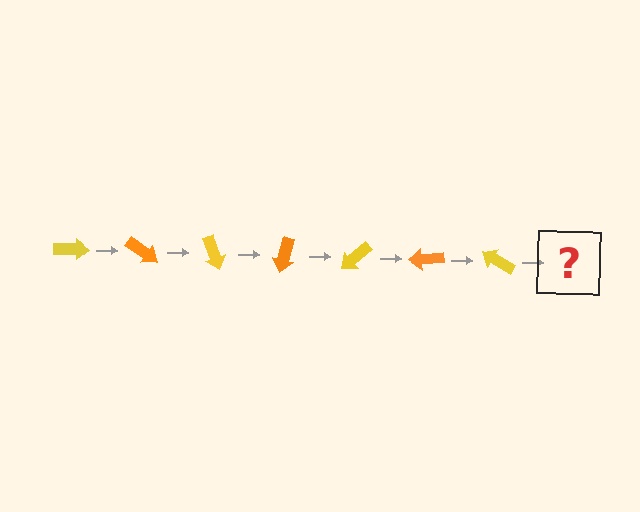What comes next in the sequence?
The next element should be an orange arrow, rotated 245 degrees from the start.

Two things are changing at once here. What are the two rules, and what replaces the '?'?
The two rules are that it rotates 35 degrees each step and the color cycles through yellow and orange. The '?' should be an orange arrow, rotated 245 degrees from the start.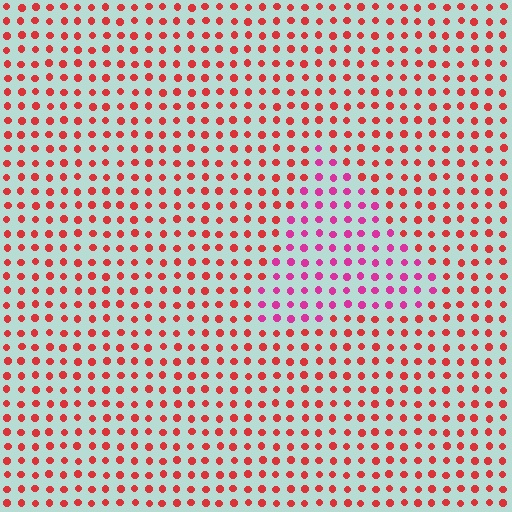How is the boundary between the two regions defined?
The boundary is defined purely by a slight shift in hue (about 37 degrees). Spacing, size, and orientation are identical on both sides.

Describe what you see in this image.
The image is filled with small red elements in a uniform arrangement. A triangle-shaped region is visible where the elements are tinted to a slightly different hue, forming a subtle color boundary.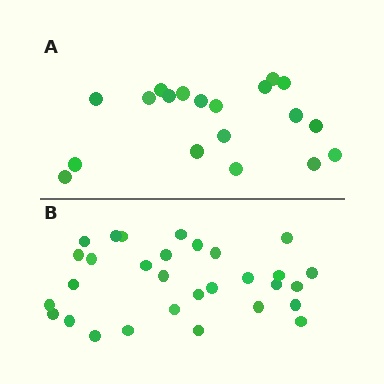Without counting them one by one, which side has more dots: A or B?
Region B (the bottom region) has more dots.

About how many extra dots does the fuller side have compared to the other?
Region B has roughly 12 or so more dots than region A.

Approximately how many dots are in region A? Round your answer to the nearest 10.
About 20 dots. (The exact count is 19, which rounds to 20.)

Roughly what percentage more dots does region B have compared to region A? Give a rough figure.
About 60% more.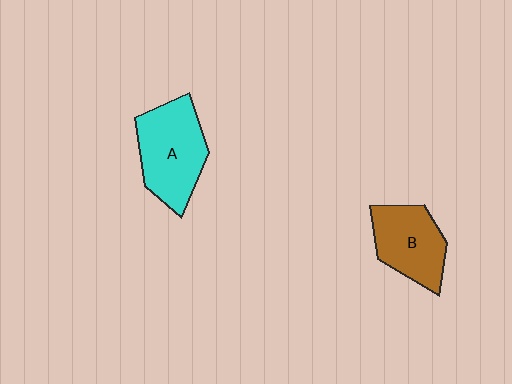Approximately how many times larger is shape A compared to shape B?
Approximately 1.2 times.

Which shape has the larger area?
Shape A (cyan).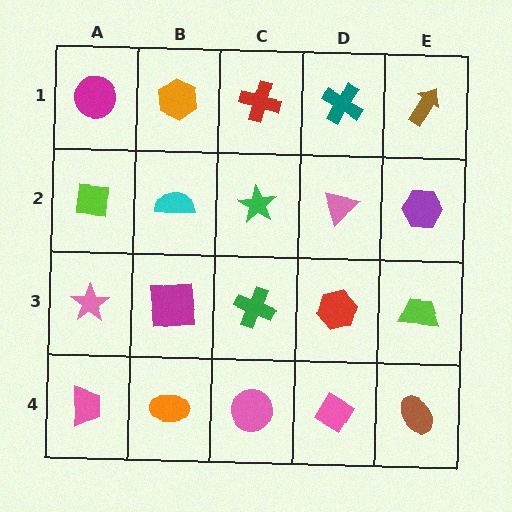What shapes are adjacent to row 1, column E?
A purple hexagon (row 2, column E), a teal cross (row 1, column D).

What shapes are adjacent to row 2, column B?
An orange hexagon (row 1, column B), a magenta square (row 3, column B), a lime square (row 2, column A), a green star (row 2, column C).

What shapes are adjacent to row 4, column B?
A magenta square (row 3, column B), a pink trapezoid (row 4, column A), a pink circle (row 4, column C).